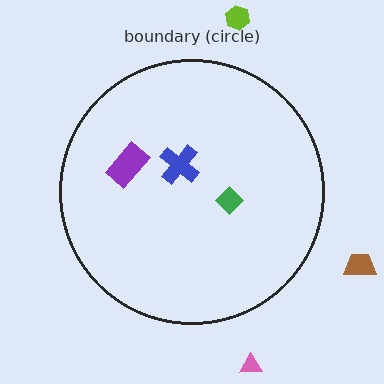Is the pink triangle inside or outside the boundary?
Outside.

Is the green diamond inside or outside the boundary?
Inside.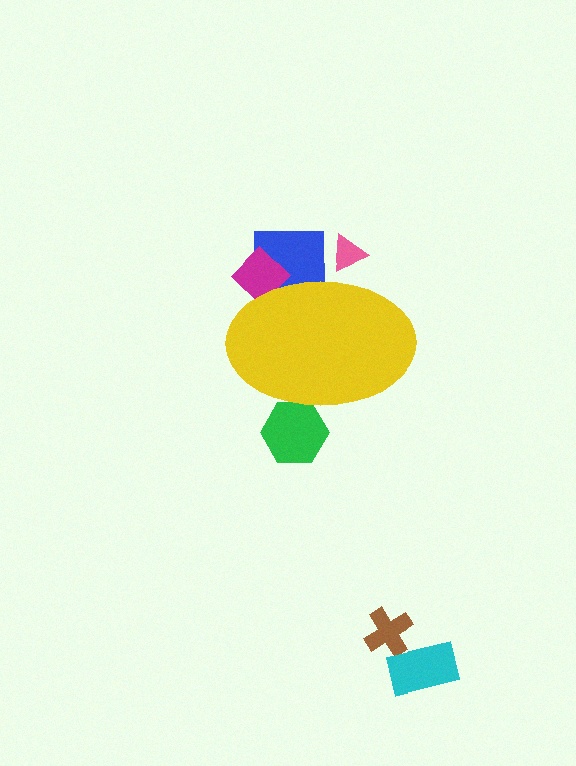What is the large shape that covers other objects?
A yellow ellipse.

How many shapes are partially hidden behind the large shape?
4 shapes are partially hidden.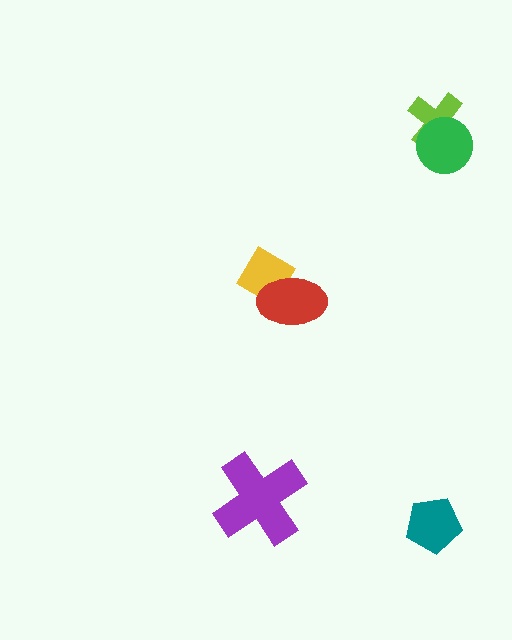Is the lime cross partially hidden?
Yes, it is partially covered by another shape.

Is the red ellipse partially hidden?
No, no other shape covers it.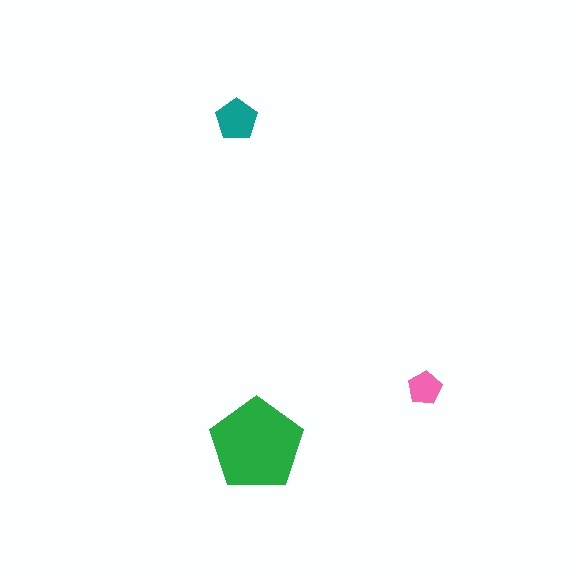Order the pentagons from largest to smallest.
the green one, the teal one, the pink one.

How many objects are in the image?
There are 3 objects in the image.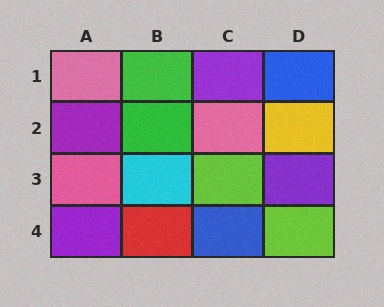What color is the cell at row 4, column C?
Blue.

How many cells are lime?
2 cells are lime.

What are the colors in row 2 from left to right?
Purple, green, pink, yellow.